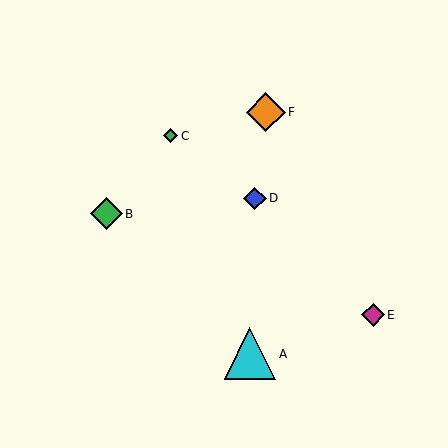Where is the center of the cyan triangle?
The center of the cyan triangle is at (250, 354).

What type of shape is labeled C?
Shape C is a green diamond.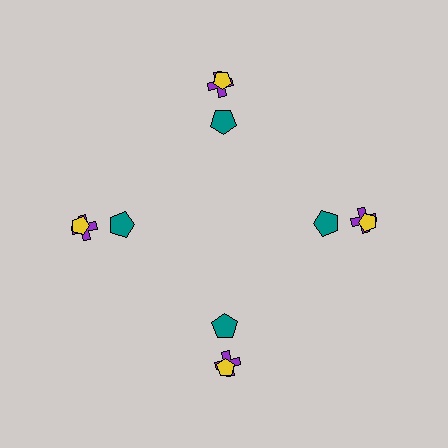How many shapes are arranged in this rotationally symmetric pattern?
There are 12 shapes, arranged in 4 groups of 3.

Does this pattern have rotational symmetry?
Yes, this pattern has 4-fold rotational symmetry. It looks the same after rotating 90 degrees around the center.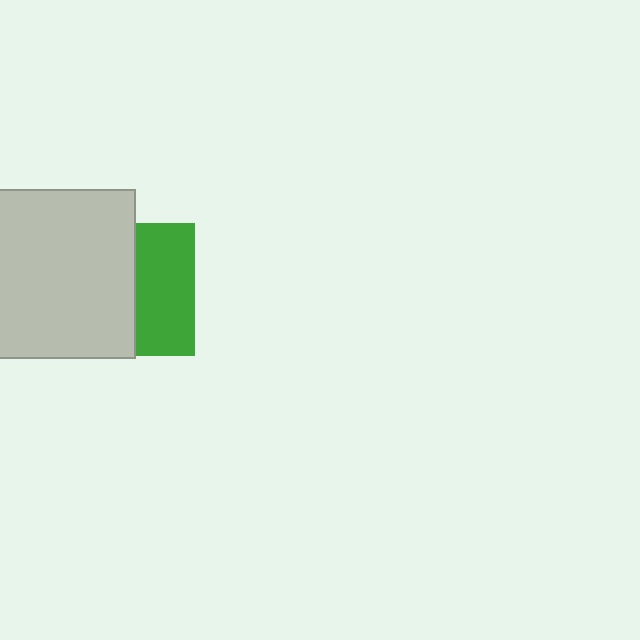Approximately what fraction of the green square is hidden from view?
Roughly 55% of the green square is hidden behind the light gray square.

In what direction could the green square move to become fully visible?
The green square could move right. That would shift it out from behind the light gray square entirely.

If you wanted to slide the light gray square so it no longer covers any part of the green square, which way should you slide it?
Slide it left — that is the most direct way to separate the two shapes.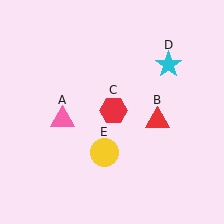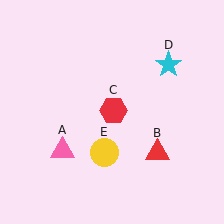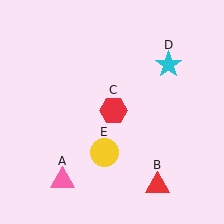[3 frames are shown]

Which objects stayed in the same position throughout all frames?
Red hexagon (object C) and cyan star (object D) and yellow circle (object E) remained stationary.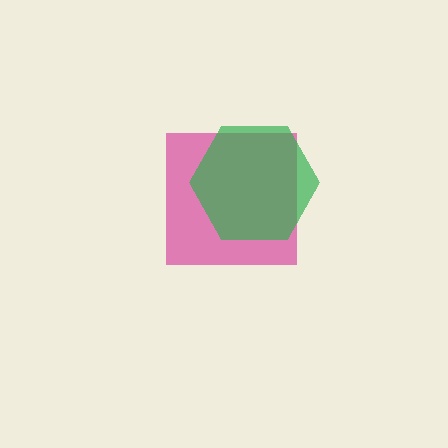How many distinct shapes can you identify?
There are 2 distinct shapes: a magenta square, a green hexagon.